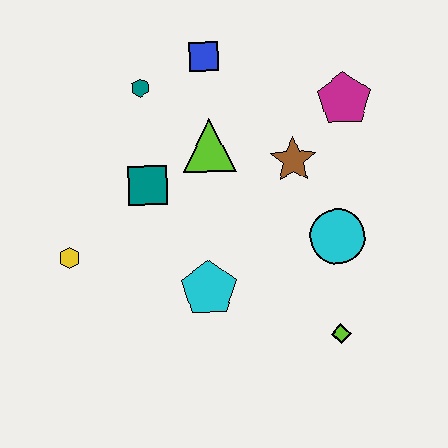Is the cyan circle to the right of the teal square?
Yes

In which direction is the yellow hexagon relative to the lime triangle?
The yellow hexagon is to the left of the lime triangle.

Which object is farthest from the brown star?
The yellow hexagon is farthest from the brown star.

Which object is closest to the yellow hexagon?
The teal square is closest to the yellow hexagon.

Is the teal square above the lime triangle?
No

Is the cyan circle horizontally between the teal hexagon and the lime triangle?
No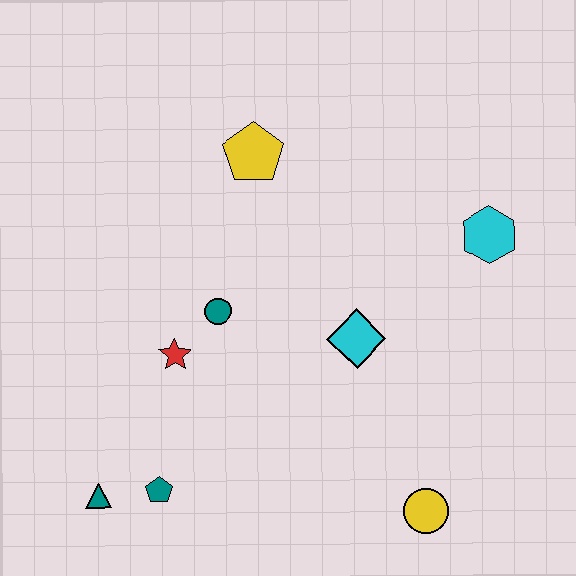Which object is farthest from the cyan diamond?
The teal triangle is farthest from the cyan diamond.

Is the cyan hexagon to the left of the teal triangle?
No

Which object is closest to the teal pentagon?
The teal triangle is closest to the teal pentagon.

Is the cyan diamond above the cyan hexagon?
No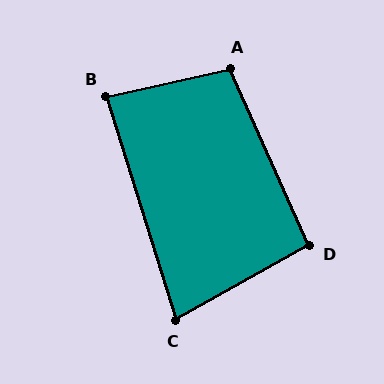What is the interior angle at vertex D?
Approximately 95 degrees (obtuse).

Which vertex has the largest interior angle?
A, at approximately 102 degrees.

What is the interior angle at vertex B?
Approximately 85 degrees (acute).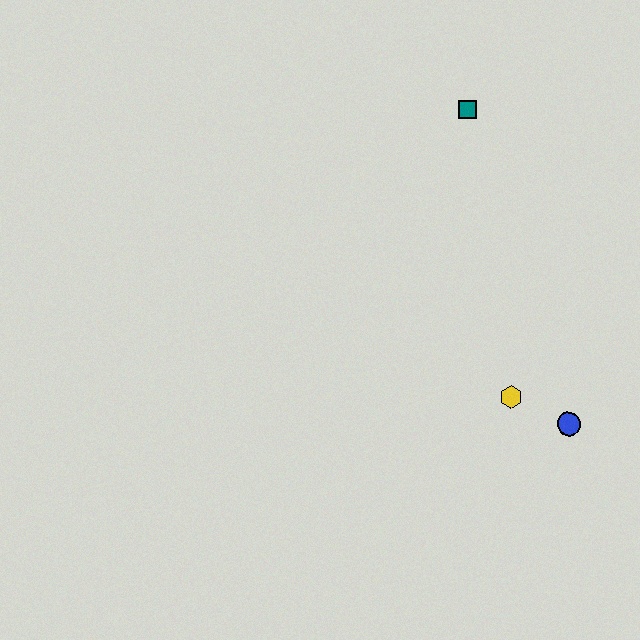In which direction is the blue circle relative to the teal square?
The blue circle is below the teal square.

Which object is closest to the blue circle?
The yellow hexagon is closest to the blue circle.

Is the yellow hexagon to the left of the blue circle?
Yes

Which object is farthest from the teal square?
The blue circle is farthest from the teal square.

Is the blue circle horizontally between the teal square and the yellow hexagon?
No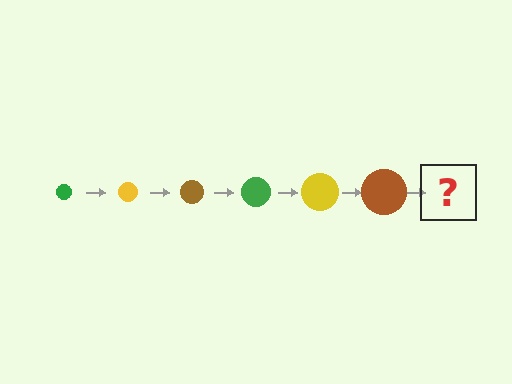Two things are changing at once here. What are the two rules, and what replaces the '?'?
The two rules are that the circle grows larger each step and the color cycles through green, yellow, and brown. The '?' should be a green circle, larger than the previous one.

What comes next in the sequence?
The next element should be a green circle, larger than the previous one.